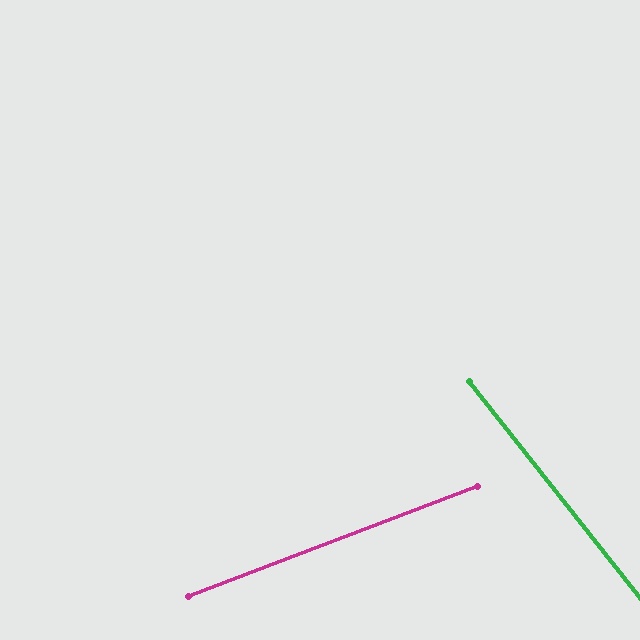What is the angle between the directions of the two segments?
Approximately 72 degrees.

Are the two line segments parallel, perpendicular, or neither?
Neither parallel nor perpendicular — they differ by about 72°.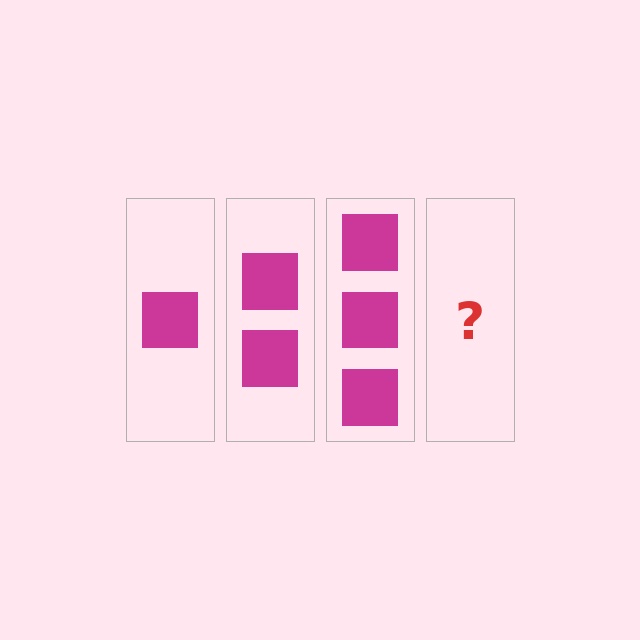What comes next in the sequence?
The next element should be 4 squares.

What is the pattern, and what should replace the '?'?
The pattern is that each step adds one more square. The '?' should be 4 squares.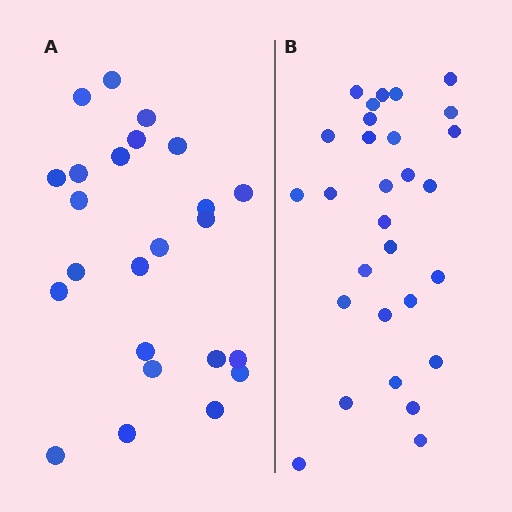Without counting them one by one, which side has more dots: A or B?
Region B (the right region) has more dots.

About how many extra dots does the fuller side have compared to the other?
Region B has about 5 more dots than region A.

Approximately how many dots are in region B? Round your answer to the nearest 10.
About 30 dots. (The exact count is 29, which rounds to 30.)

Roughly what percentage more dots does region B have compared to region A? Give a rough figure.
About 20% more.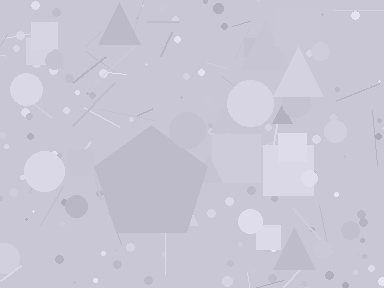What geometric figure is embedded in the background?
A pentagon is embedded in the background.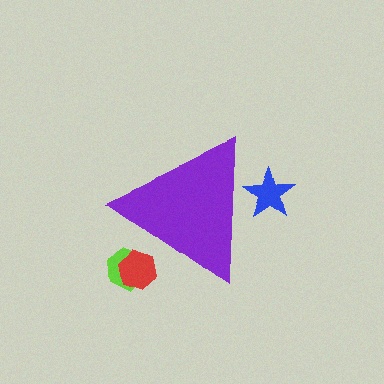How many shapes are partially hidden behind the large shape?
3 shapes are partially hidden.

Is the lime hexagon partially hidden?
Yes, the lime hexagon is partially hidden behind the purple triangle.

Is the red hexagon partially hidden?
Yes, the red hexagon is partially hidden behind the purple triangle.